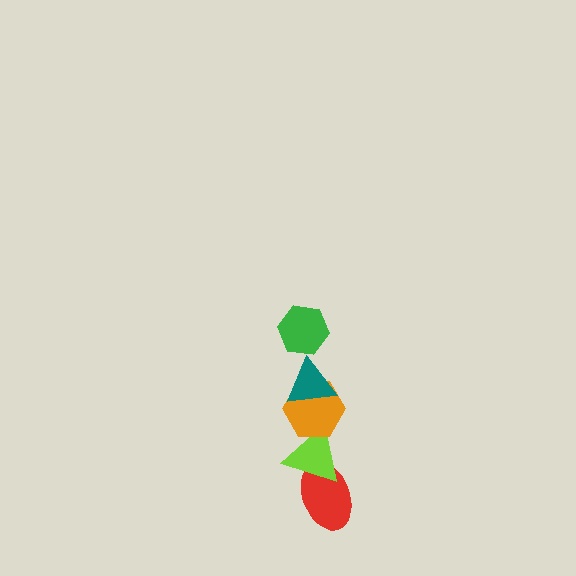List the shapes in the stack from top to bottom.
From top to bottom: the green hexagon, the teal triangle, the orange hexagon, the lime triangle, the red ellipse.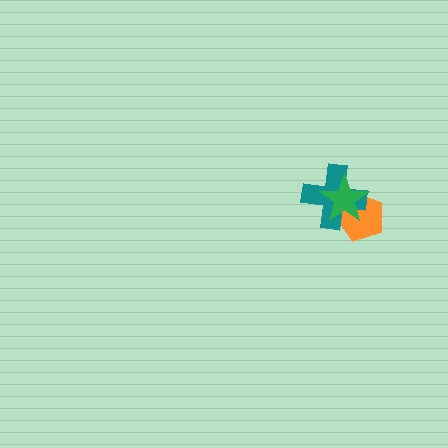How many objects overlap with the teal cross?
2 objects overlap with the teal cross.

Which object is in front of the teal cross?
The green star is in front of the teal cross.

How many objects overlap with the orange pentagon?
2 objects overlap with the orange pentagon.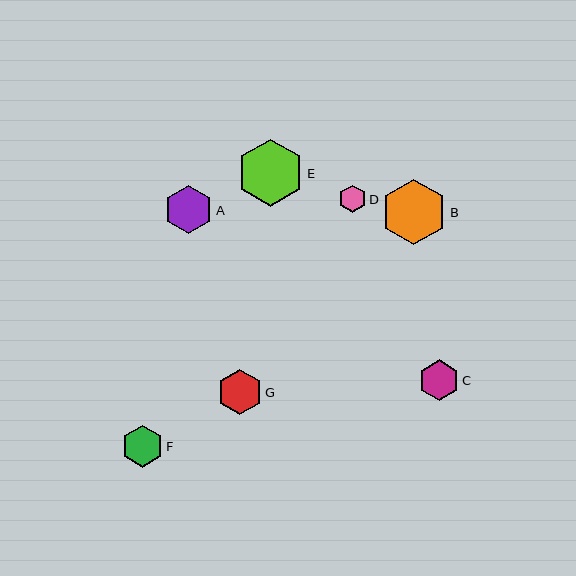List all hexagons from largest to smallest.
From largest to smallest: E, B, A, G, F, C, D.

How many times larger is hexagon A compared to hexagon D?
Hexagon A is approximately 1.8 times the size of hexagon D.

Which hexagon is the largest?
Hexagon E is the largest with a size of approximately 67 pixels.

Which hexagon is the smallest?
Hexagon D is the smallest with a size of approximately 27 pixels.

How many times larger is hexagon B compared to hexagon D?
Hexagon B is approximately 2.4 times the size of hexagon D.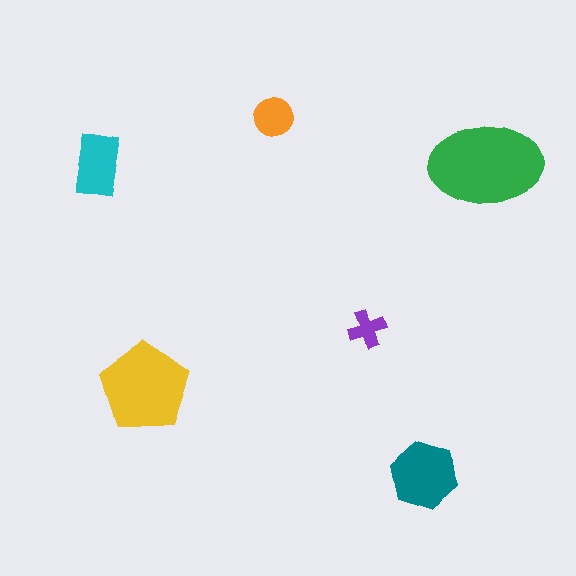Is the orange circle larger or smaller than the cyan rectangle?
Smaller.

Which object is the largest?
The green ellipse.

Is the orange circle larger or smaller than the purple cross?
Larger.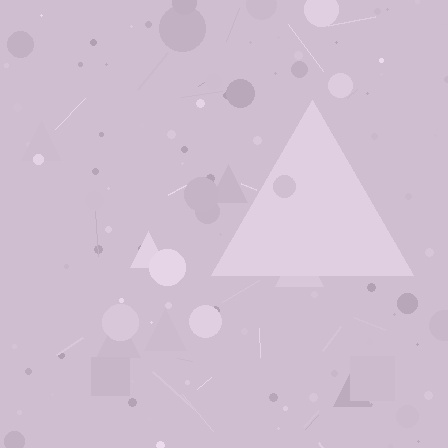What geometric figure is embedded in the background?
A triangle is embedded in the background.